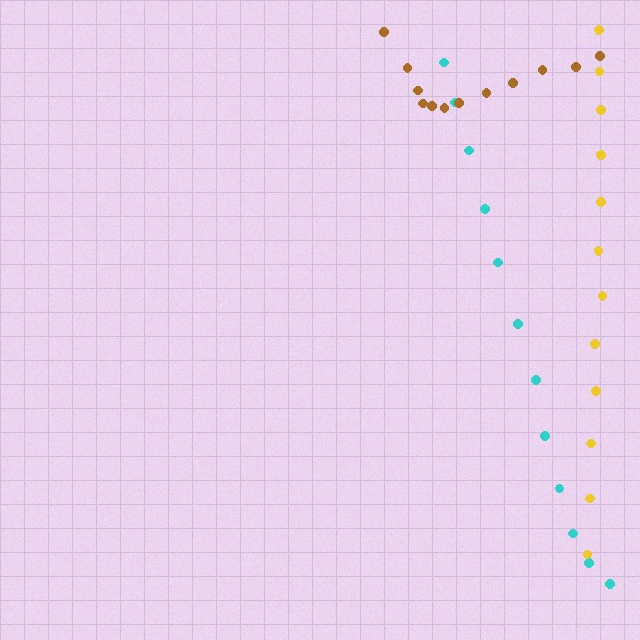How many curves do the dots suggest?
There are 3 distinct paths.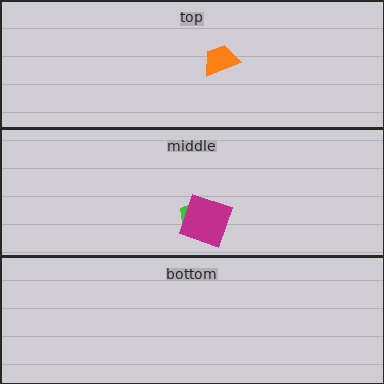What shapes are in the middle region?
The green pentagon, the magenta square.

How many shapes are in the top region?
1.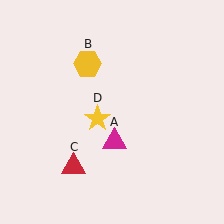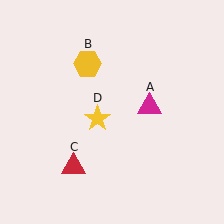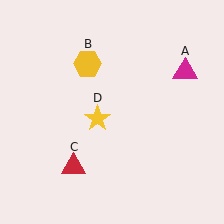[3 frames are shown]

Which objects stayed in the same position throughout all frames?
Yellow hexagon (object B) and red triangle (object C) and yellow star (object D) remained stationary.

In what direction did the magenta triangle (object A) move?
The magenta triangle (object A) moved up and to the right.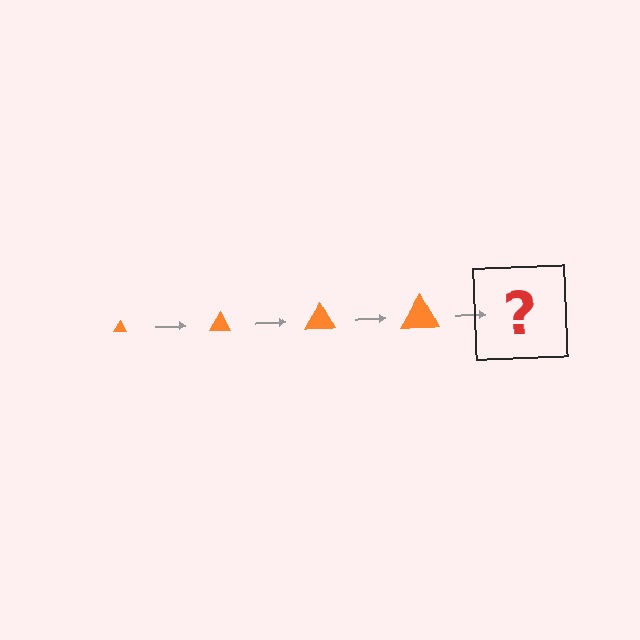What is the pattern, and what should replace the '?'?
The pattern is that the triangle gets progressively larger each step. The '?' should be an orange triangle, larger than the previous one.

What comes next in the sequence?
The next element should be an orange triangle, larger than the previous one.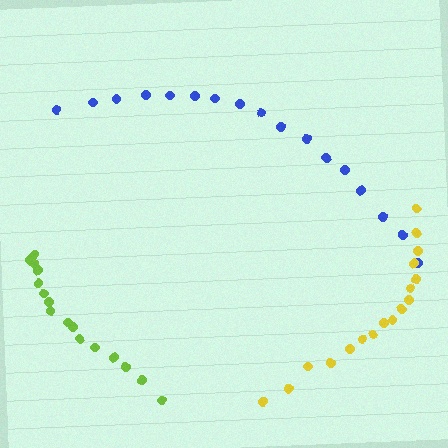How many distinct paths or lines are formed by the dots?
There are 3 distinct paths.